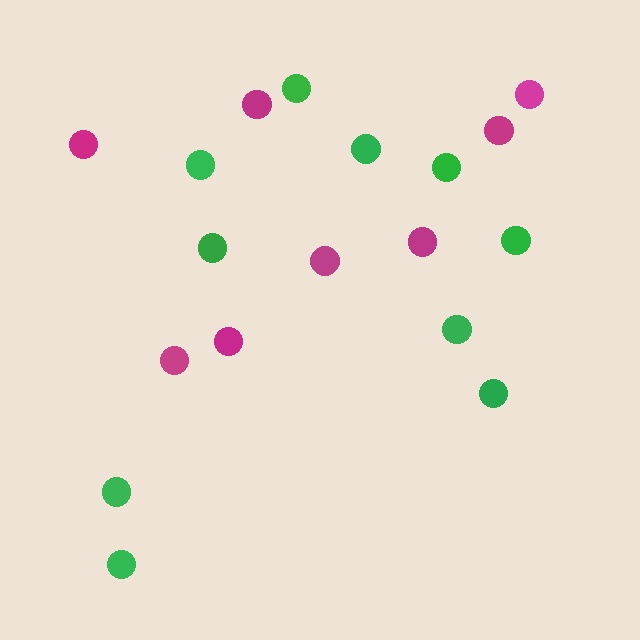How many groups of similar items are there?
There are 2 groups: one group of magenta circles (8) and one group of green circles (10).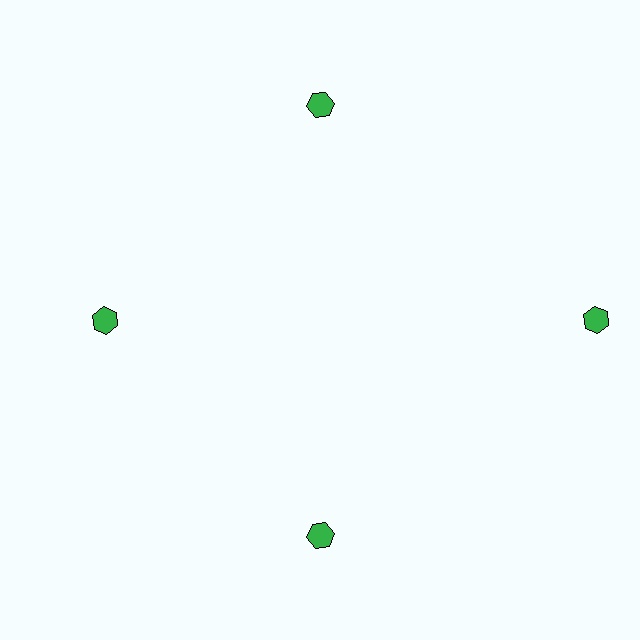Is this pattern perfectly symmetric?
No. The 4 green hexagons are arranged in a ring, but one element near the 3 o'clock position is pushed outward from the center, breaking the 4-fold rotational symmetry.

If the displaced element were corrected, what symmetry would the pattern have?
It would have 4-fold rotational symmetry — the pattern would map onto itself every 90 degrees.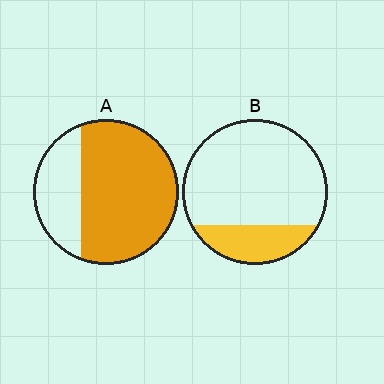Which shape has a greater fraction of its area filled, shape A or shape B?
Shape A.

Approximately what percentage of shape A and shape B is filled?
A is approximately 70% and B is approximately 20%.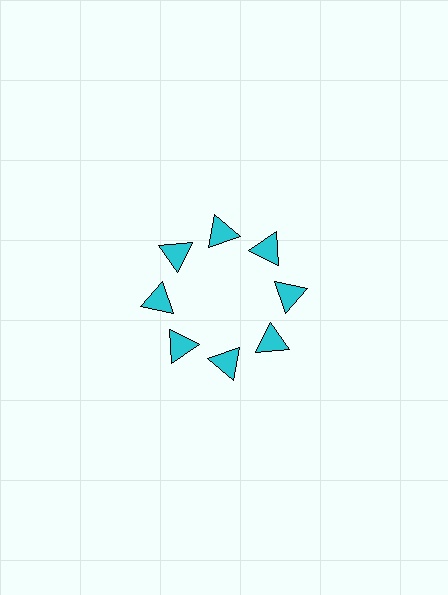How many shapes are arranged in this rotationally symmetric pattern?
There are 8 shapes, arranged in 8 groups of 1.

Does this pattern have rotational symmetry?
Yes, this pattern has 8-fold rotational symmetry. It looks the same after rotating 45 degrees around the center.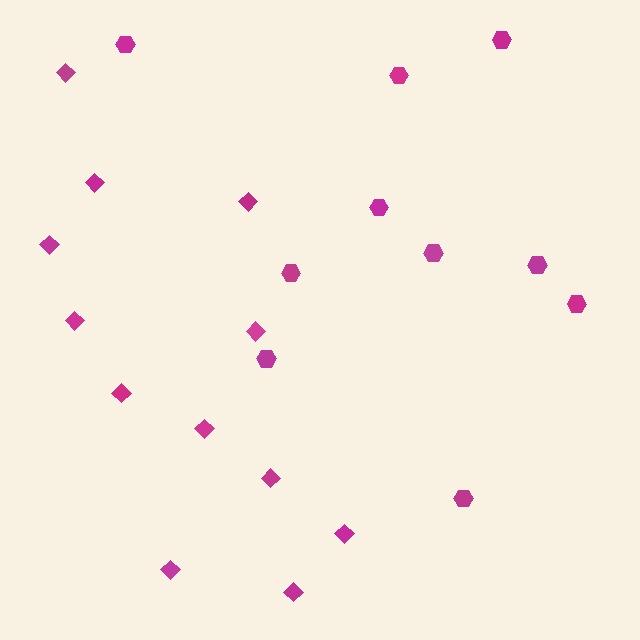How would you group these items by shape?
There are 2 groups: one group of diamonds (12) and one group of hexagons (10).